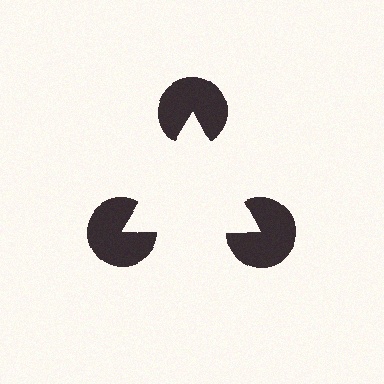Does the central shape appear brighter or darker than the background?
It typically appears slightly brighter than the background, even though no actual brightness change is drawn.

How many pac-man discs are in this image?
There are 3 — one at each vertex of the illusory triangle.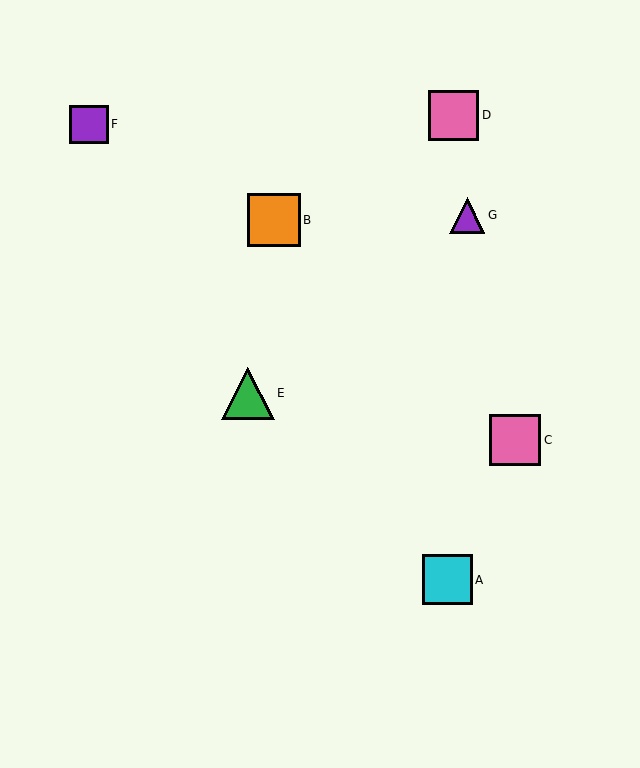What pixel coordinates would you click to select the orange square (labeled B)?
Click at (274, 220) to select the orange square B.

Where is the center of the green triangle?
The center of the green triangle is at (248, 393).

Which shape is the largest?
The orange square (labeled B) is the largest.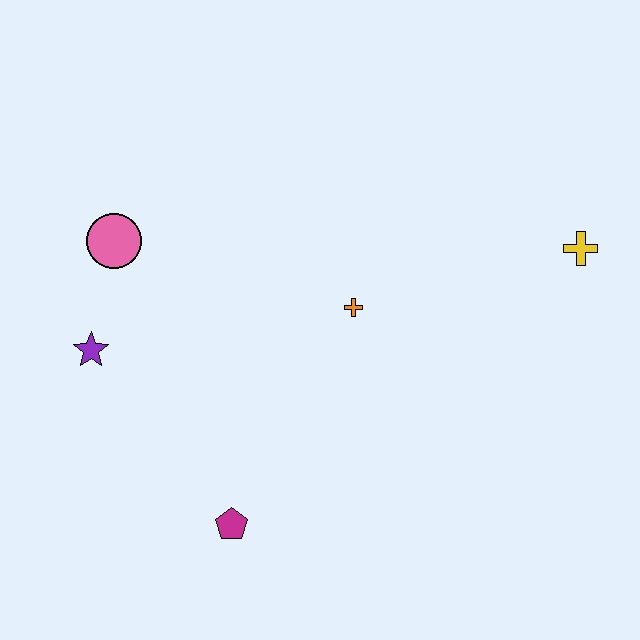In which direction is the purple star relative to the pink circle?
The purple star is below the pink circle.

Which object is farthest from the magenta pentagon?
The yellow cross is farthest from the magenta pentagon.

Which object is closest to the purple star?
The pink circle is closest to the purple star.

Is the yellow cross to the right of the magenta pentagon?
Yes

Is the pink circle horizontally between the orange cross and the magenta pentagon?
No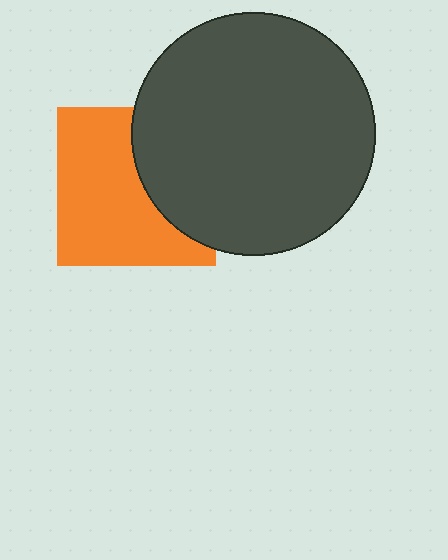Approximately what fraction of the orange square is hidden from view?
Roughly 38% of the orange square is hidden behind the dark gray circle.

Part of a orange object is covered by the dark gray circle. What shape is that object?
It is a square.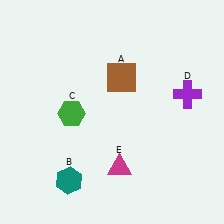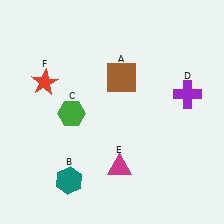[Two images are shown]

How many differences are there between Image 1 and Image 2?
There is 1 difference between the two images.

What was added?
A red star (F) was added in Image 2.